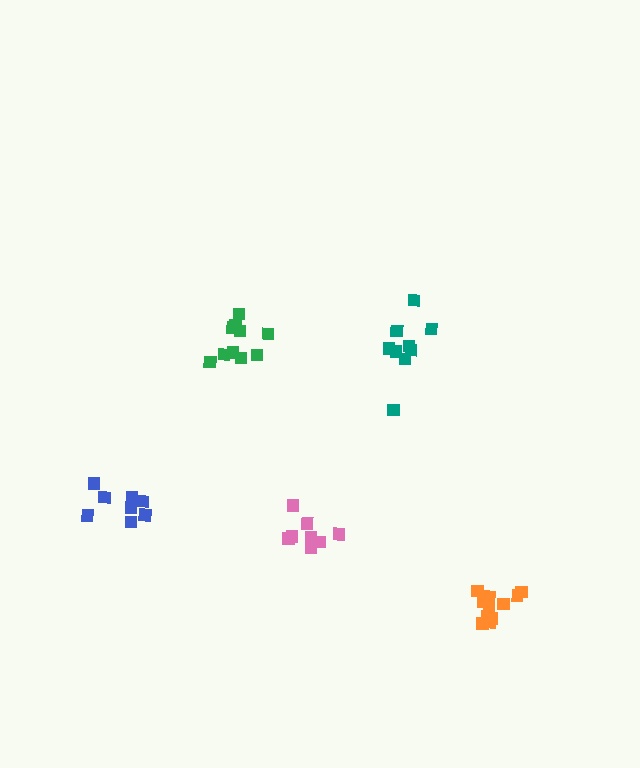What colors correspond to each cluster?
The clusters are colored: teal, green, blue, orange, pink.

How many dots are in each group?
Group 1: 9 dots, Group 2: 10 dots, Group 3: 8 dots, Group 4: 12 dots, Group 5: 8 dots (47 total).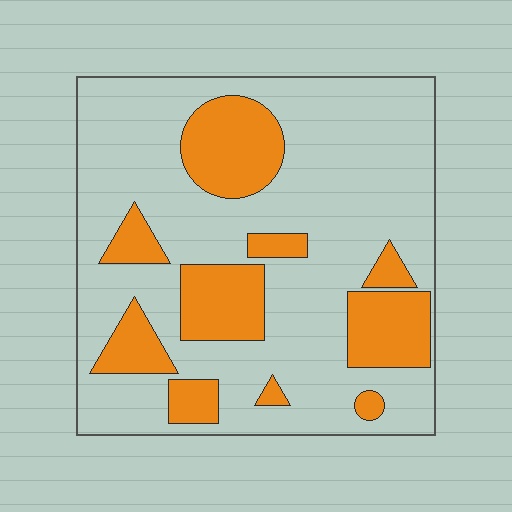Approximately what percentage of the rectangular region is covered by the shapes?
Approximately 25%.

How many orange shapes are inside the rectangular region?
10.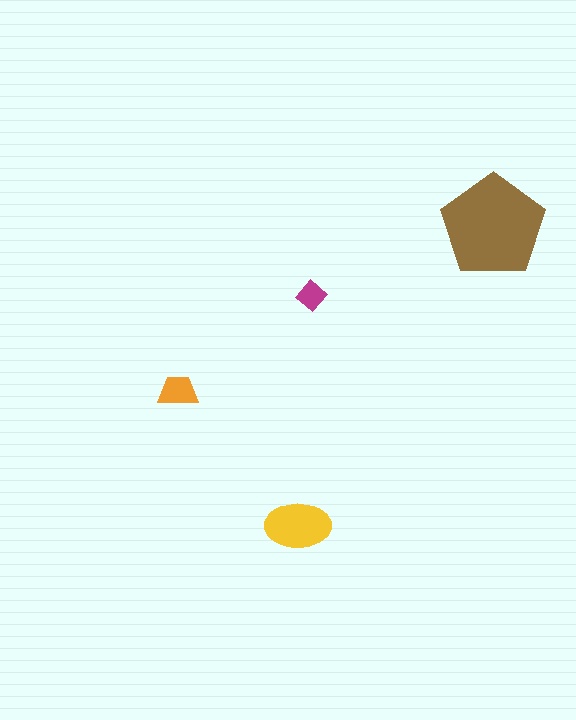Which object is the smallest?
The magenta diamond.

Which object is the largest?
The brown pentagon.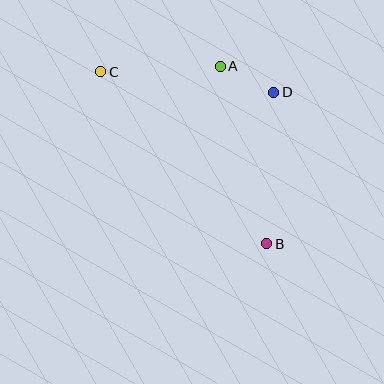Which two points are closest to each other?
Points A and D are closest to each other.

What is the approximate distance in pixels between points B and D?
The distance between B and D is approximately 152 pixels.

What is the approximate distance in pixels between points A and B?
The distance between A and B is approximately 184 pixels.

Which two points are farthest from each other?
Points B and C are farthest from each other.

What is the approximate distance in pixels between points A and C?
The distance between A and C is approximately 120 pixels.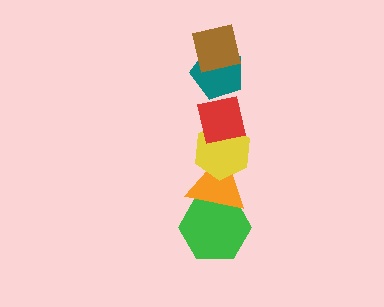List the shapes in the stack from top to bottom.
From top to bottom: the brown square, the teal pentagon, the red square, the yellow hexagon, the orange triangle, the green hexagon.